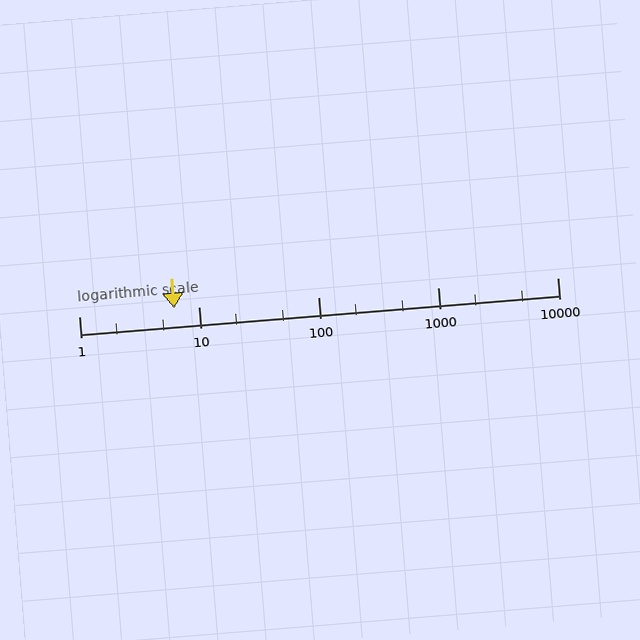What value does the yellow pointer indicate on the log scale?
The pointer indicates approximately 6.2.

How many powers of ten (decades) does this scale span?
The scale spans 4 decades, from 1 to 10000.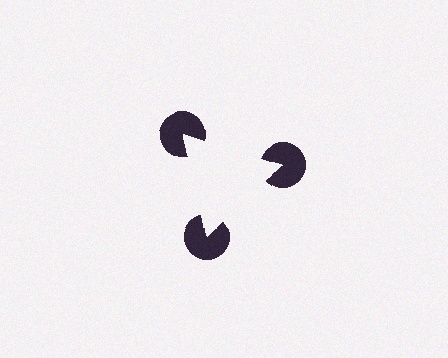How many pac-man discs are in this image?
There are 3 — one at each vertex of the illusory triangle.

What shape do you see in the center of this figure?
An illusory triangle — its edges are inferred from the aligned wedge cuts in the pac-man discs, not physically drawn.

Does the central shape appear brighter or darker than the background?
It typically appears slightly brighter than the background, even though no actual brightness change is drawn.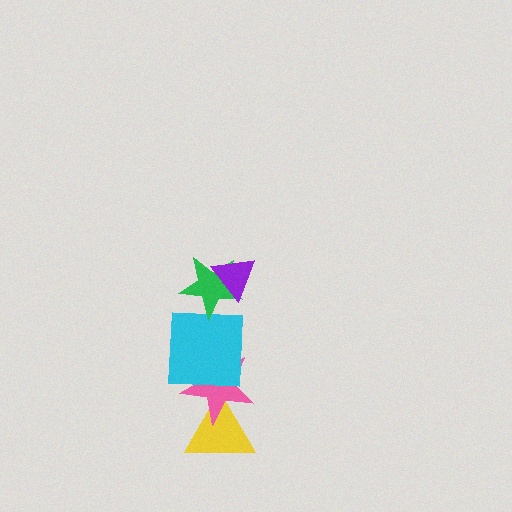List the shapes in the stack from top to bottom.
From top to bottom: the purple triangle, the green star, the cyan square, the pink star, the yellow triangle.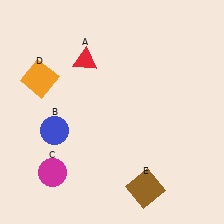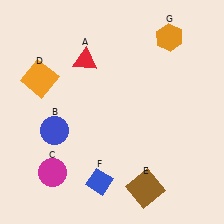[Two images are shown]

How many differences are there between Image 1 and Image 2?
There are 2 differences between the two images.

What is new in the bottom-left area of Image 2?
A blue diamond (F) was added in the bottom-left area of Image 2.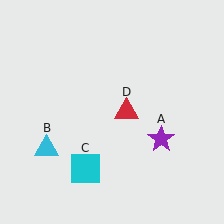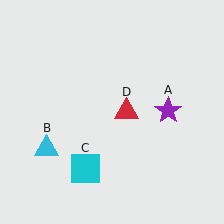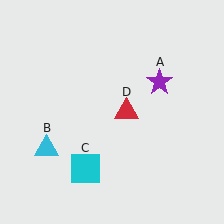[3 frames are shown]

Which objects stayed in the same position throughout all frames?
Cyan triangle (object B) and cyan square (object C) and red triangle (object D) remained stationary.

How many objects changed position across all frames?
1 object changed position: purple star (object A).